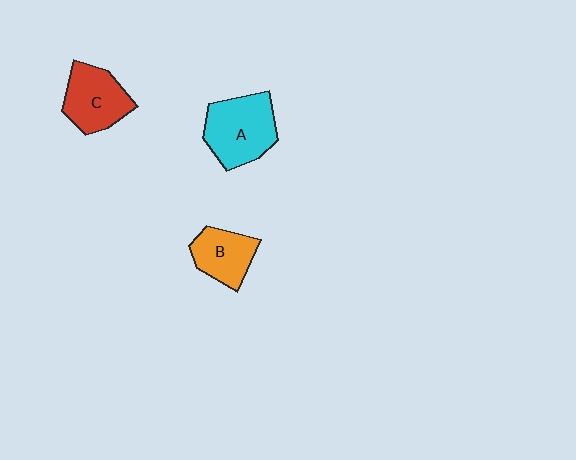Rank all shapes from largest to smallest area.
From largest to smallest: A (cyan), C (red), B (orange).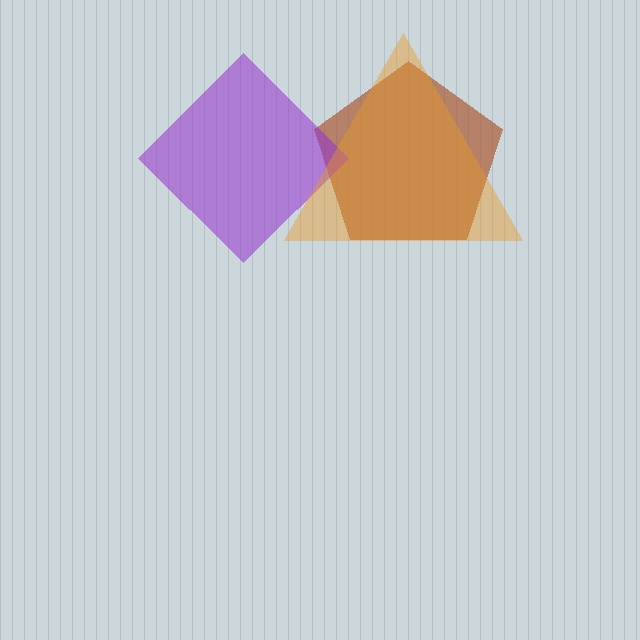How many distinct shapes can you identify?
There are 3 distinct shapes: a brown pentagon, a purple diamond, an orange triangle.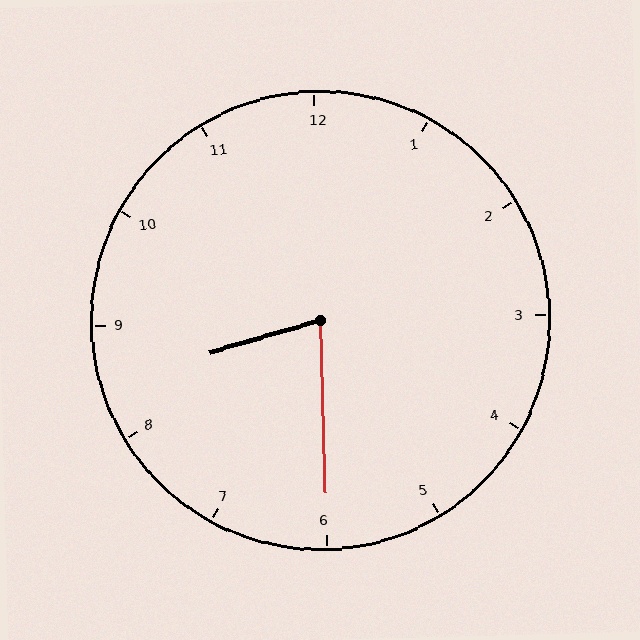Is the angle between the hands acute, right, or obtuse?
It is acute.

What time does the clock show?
8:30.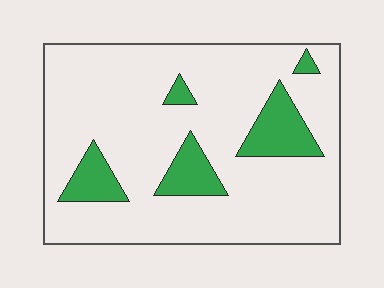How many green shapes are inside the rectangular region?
5.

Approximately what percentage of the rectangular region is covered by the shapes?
Approximately 15%.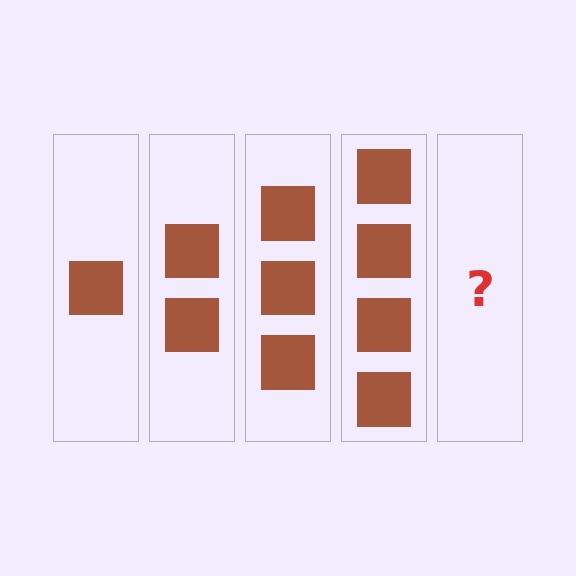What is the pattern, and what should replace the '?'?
The pattern is that each step adds one more square. The '?' should be 5 squares.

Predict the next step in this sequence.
The next step is 5 squares.